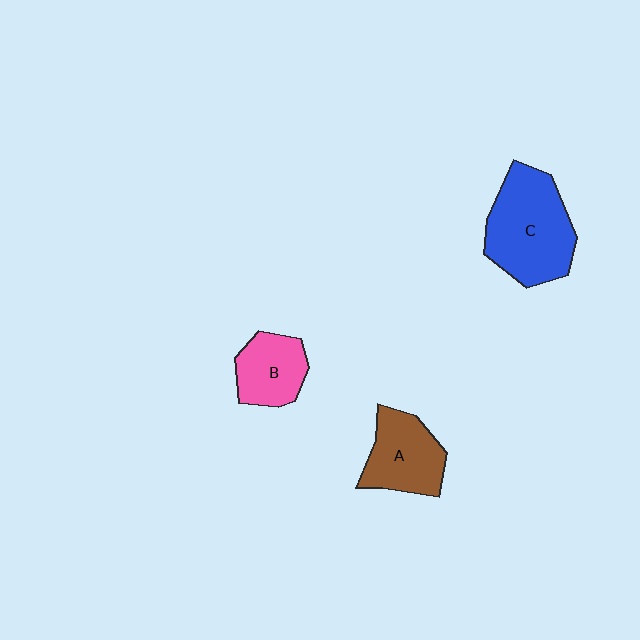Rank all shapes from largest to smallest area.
From largest to smallest: C (blue), A (brown), B (pink).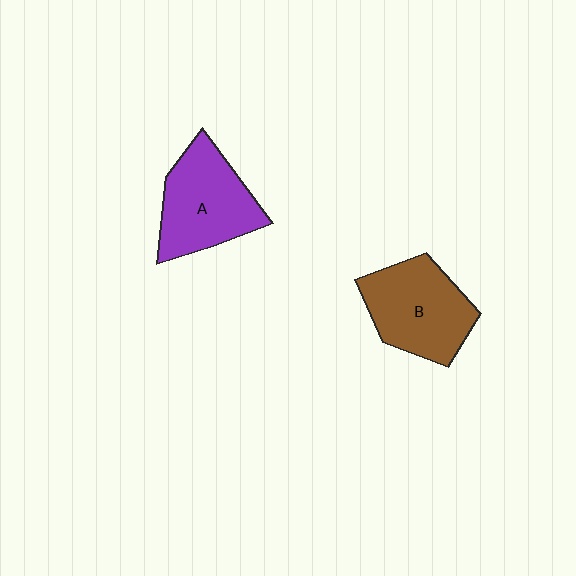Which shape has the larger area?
Shape B (brown).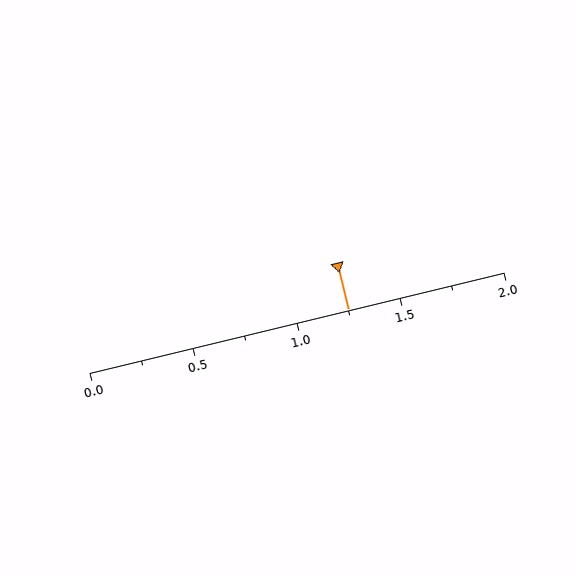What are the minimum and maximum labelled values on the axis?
The axis runs from 0.0 to 2.0.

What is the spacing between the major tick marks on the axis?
The major ticks are spaced 0.5 apart.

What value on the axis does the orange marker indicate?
The marker indicates approximately 1.25.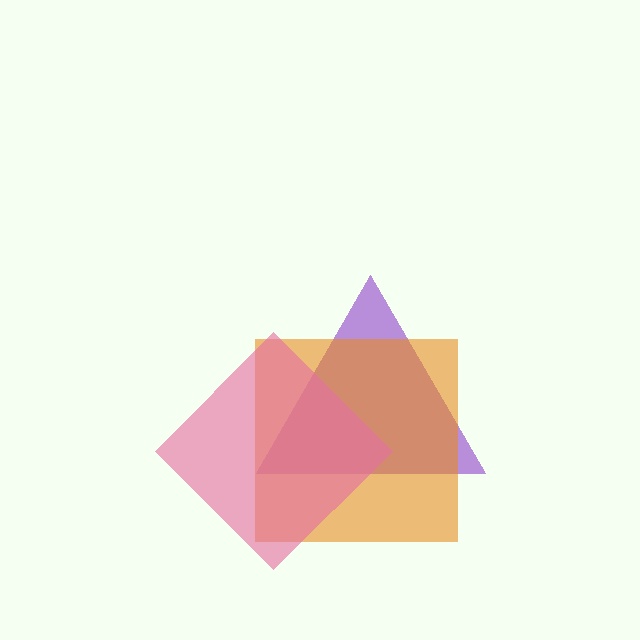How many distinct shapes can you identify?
There are 3 distinct shapes: a purple triangle, an orange square, a pink diamond.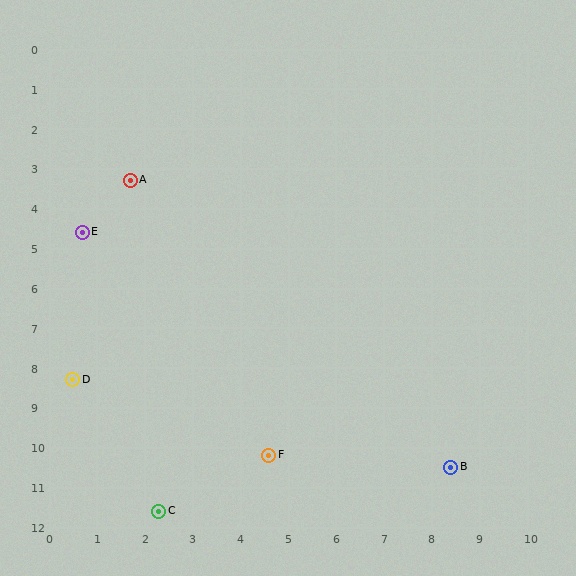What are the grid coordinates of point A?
Point A is at approximately (1.7, 3.3).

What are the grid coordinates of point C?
Point C is at approximately (2.3, 11.6).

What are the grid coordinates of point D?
Point D is at approximately (0.5, 8.3).